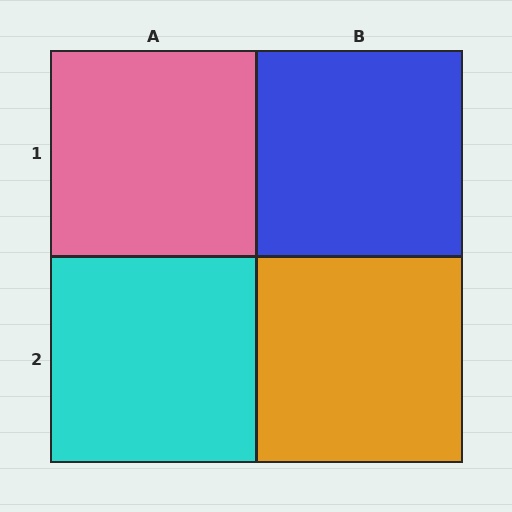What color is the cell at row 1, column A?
Pink.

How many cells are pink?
1 cell is pink.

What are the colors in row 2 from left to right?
Cyan, orange.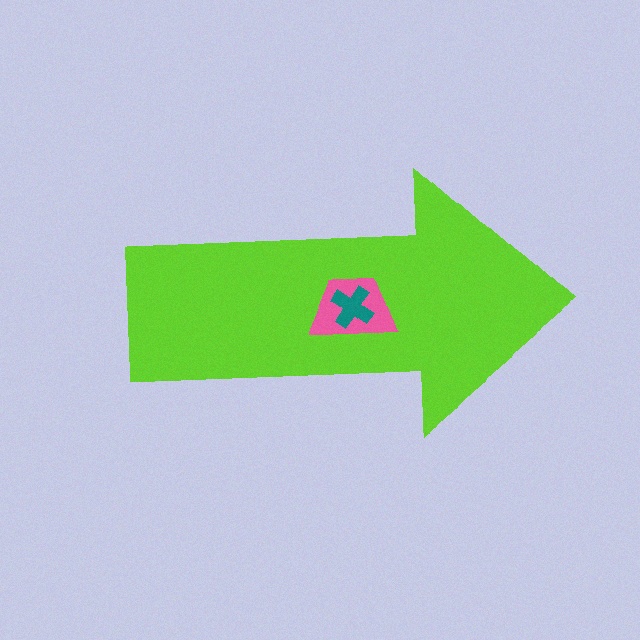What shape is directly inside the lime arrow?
The pink trapezoid.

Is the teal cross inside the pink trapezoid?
Yes.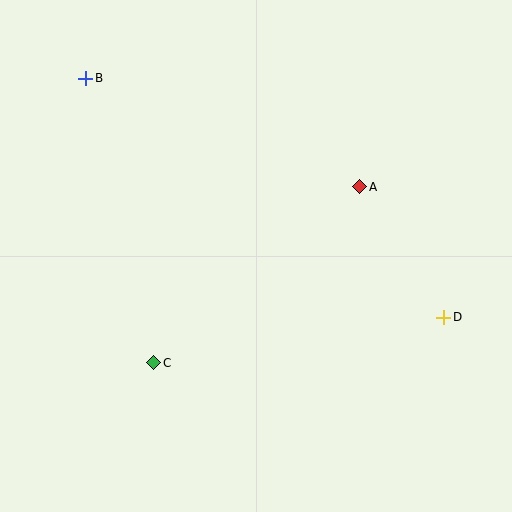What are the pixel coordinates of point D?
Point D is at (443, 317).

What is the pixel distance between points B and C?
The distance between B and C is 292 pixels.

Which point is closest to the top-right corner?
Point A is closest to the top-right corner.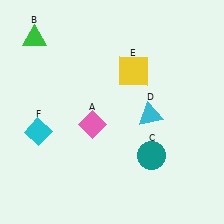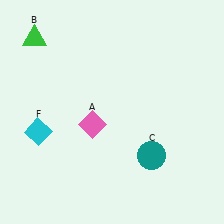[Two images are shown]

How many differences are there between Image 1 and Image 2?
There are 2 differences between the two images.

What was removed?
The yellow square (E), the cyan triangle (D) were removed in Image 2.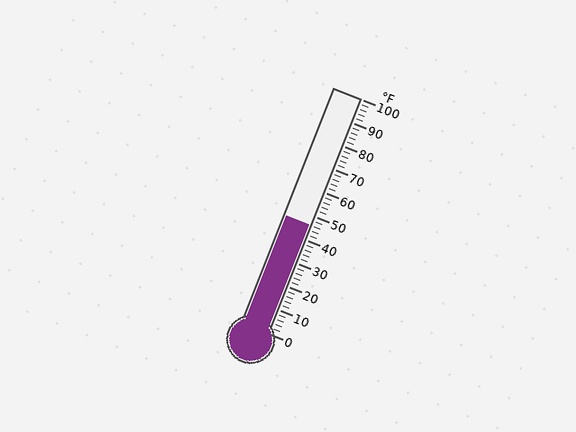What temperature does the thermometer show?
The thermometer shows approximately 46°F.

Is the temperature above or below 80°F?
The temperature is below 80°F.